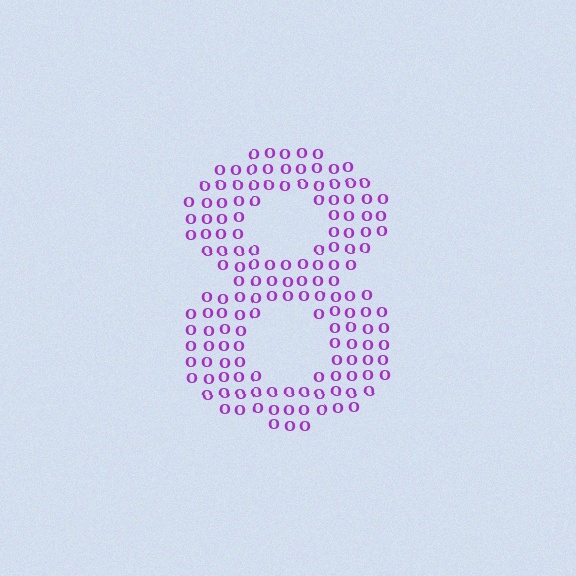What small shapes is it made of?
It is made of small letter O's.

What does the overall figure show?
The overall figure shows the digit 8.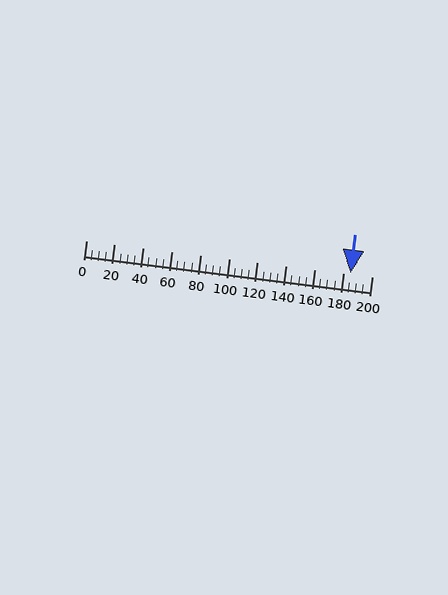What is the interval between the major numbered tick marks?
The major tick marks are spaced 20 units apart.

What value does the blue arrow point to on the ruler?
The blue arrow points to approximately 185.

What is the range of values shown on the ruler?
The ruler shows values from 0 to 200.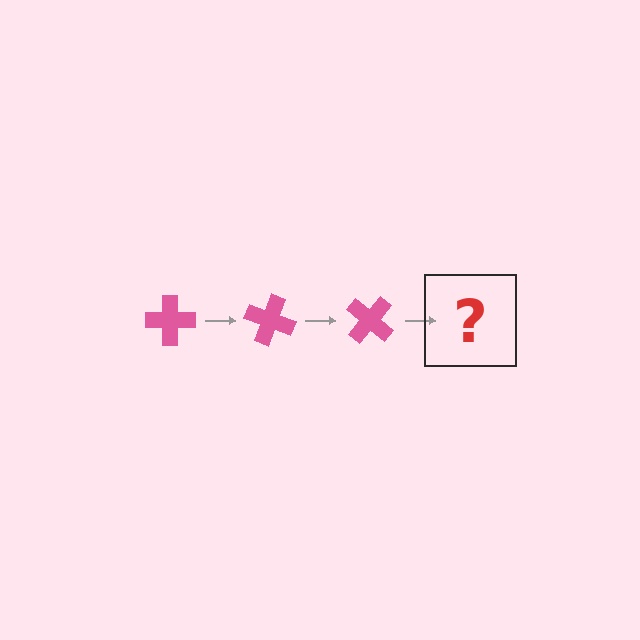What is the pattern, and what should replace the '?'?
The pattern is that the cross rotates 20 degrees each step. The '?' should be a pink cross rotated 60 degrees.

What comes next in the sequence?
The next element should be a pink cross rotated 60 degrees.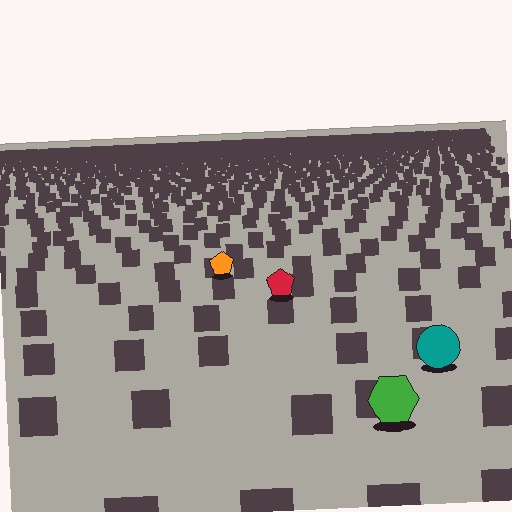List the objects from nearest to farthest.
From nearest to farthest: the green hexagon, the teal circle, the red pentagon, the orange pentagon.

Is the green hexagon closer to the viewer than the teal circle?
Yes. The green hexagon is closer — you can tell from the texture gradient: the ground texture is coarser near it.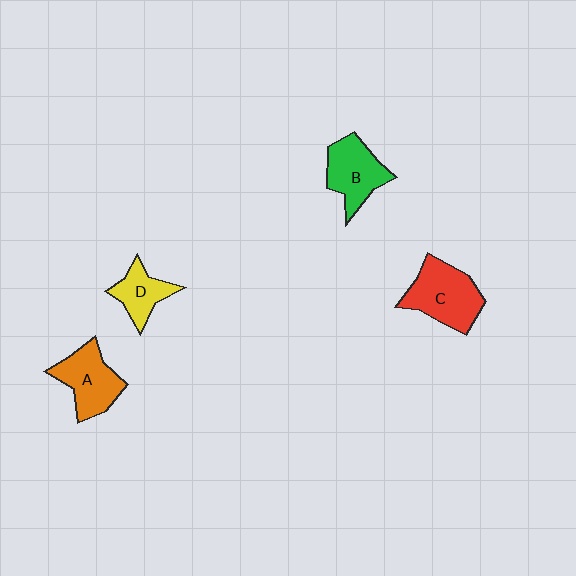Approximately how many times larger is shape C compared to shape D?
Approximately 1.8 times.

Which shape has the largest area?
Shape C (red).